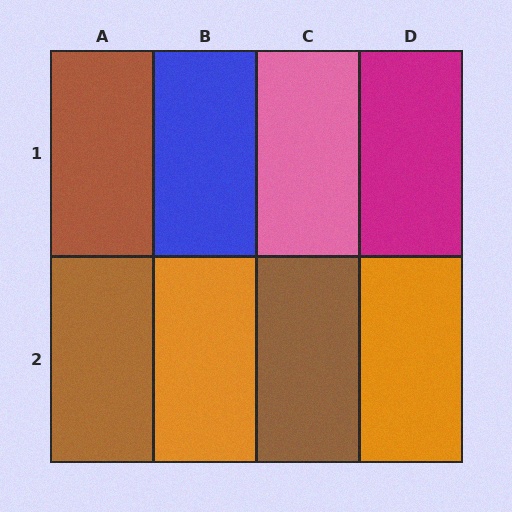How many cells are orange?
2 cells are orange.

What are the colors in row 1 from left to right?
Brown, blue, pink, magenta.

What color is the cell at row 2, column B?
Orange.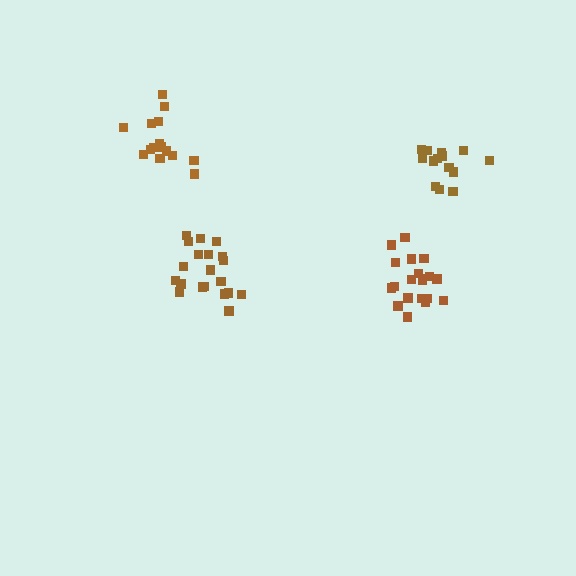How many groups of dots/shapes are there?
There are 4 groups.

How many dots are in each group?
Group 1: 15 dots, Group 2: 14 dots, Group 3: 20 dots, Group 4: 20 dots (69 total).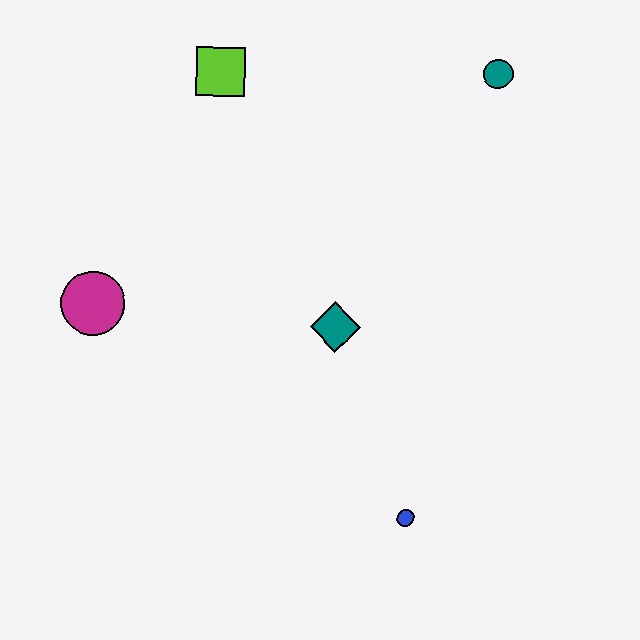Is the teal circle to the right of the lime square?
Yes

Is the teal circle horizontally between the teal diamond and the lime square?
No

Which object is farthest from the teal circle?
The magenta circle is farthest from the teal circle.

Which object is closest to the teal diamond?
The blue circle is closest to the teal diamond.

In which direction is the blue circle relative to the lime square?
The blue circle is below the lime square.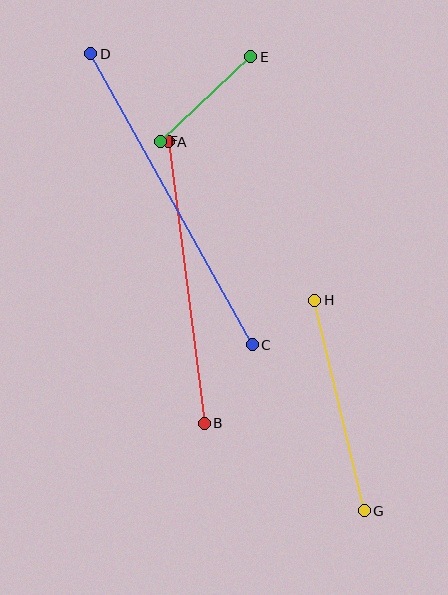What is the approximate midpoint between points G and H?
The midpoint is at approximately (339, 405) pixels.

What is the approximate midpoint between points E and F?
The midpoint is at approximately (206, 99) pixels.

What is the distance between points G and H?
The distance is approximately 217 pixels.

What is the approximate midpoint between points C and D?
The midpoint is at approximately (171, 199) pixels.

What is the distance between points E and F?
The distance is approximately 124 pixels.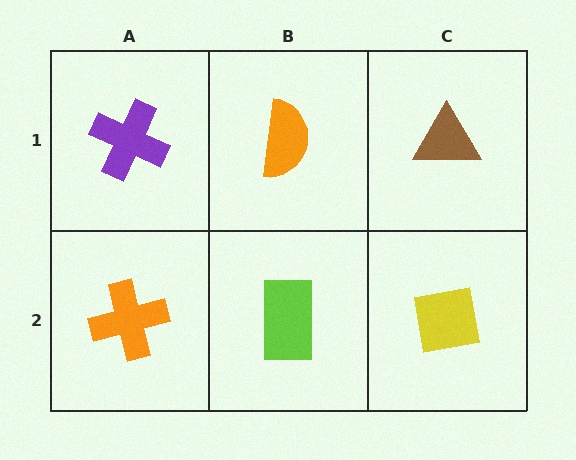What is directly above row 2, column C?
A brown triangle.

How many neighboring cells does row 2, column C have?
2.